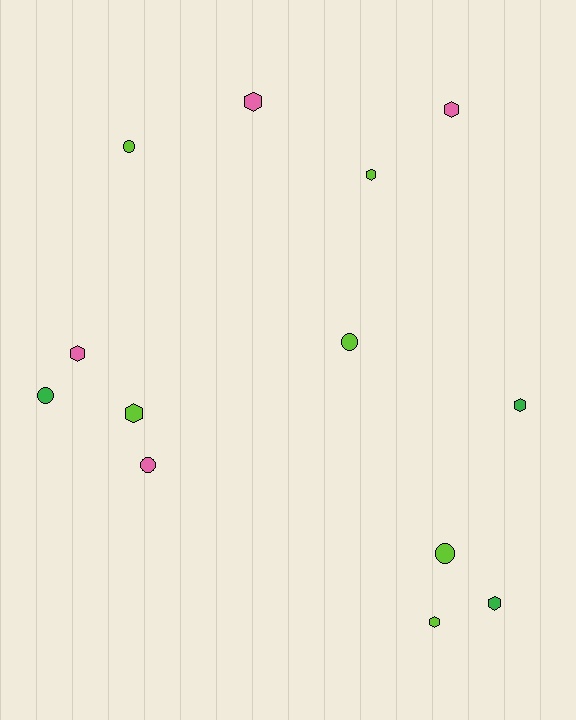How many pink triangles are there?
There are no pink triangles.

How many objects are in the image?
There are 13 objects.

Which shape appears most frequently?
Hexagon, with 8 objects.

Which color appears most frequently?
Lime, with 6 objects.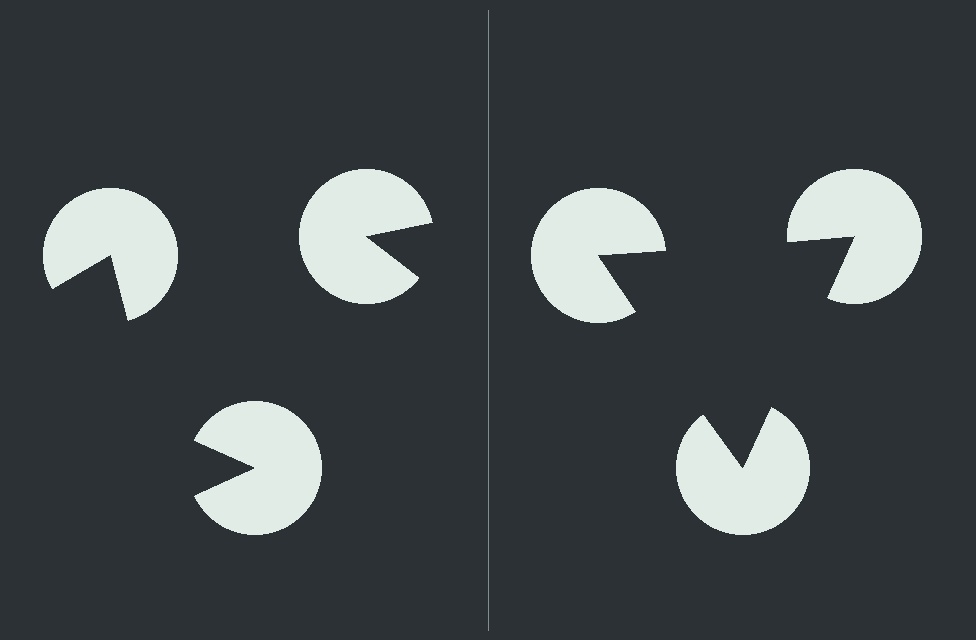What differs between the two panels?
The pac-man discs are positioned identically on both sides; only the wedge orientations differ. On the right they align to a triangle; on the left they are misaligned.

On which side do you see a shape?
An illusory triangle appears on the right side. On the left side the wedge cuts are rotated, so no coherent shape forms.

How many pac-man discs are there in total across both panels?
6 — 3 on each side.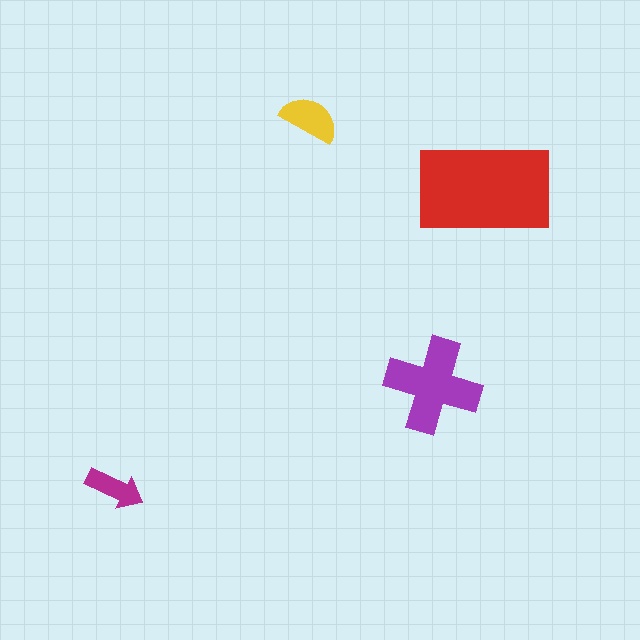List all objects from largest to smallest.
The red rectangle, the purple cross, the yellow semicircle, the magenta arrow.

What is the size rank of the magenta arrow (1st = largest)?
4th.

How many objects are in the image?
There are 4 objects in the image.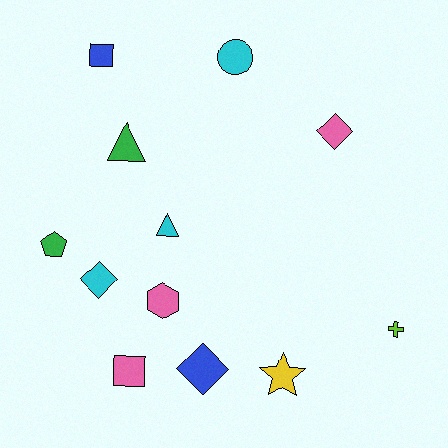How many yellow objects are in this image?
There is 1 yellow object.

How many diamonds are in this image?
There are 3 diamonds.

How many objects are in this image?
There are 12 objects.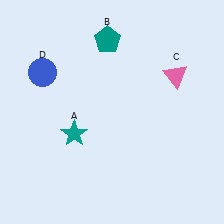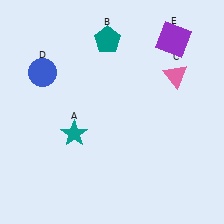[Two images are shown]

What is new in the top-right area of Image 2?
A purple square (E) was added in the top-right area of Image 2.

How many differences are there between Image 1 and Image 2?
There is 1 difference between the two images.